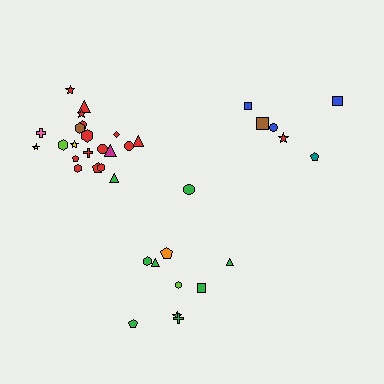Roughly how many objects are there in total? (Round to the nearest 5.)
Roughly 40 objects in total.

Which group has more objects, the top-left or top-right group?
The top-left group.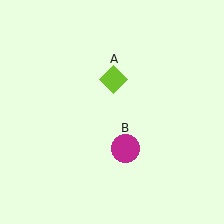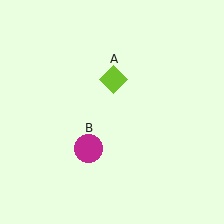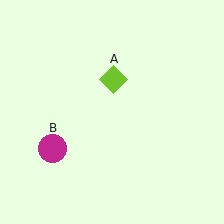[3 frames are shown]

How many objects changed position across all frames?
1 object changed position: magenta circle (object B).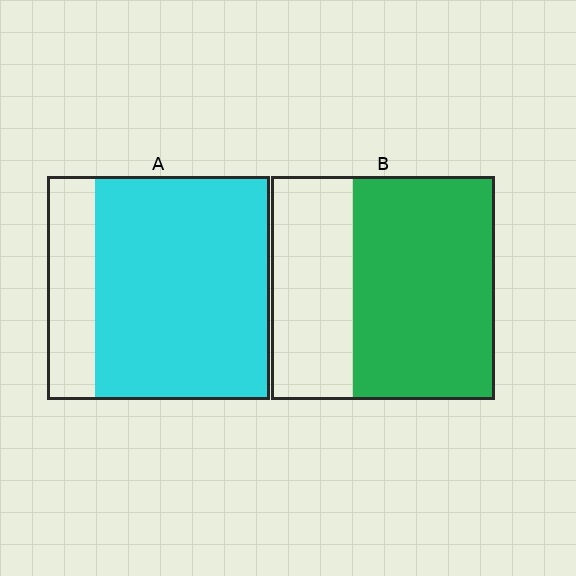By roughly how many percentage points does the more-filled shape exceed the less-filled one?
By roughly 15 percentage points (A over B).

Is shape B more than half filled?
Yes.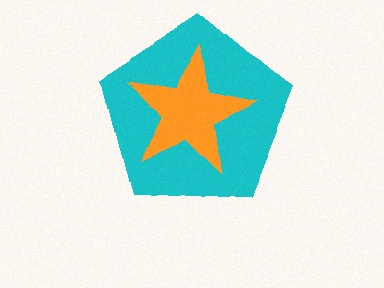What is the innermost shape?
The orange star.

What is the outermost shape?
The cyan pentagon.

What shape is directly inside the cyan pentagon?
The orange star.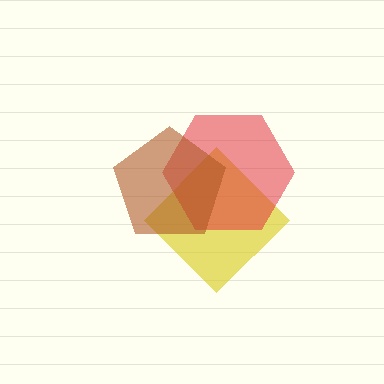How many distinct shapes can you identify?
There are 3 distinct shapes: a yellow diamond, a red hexagon, a brown pentagon.